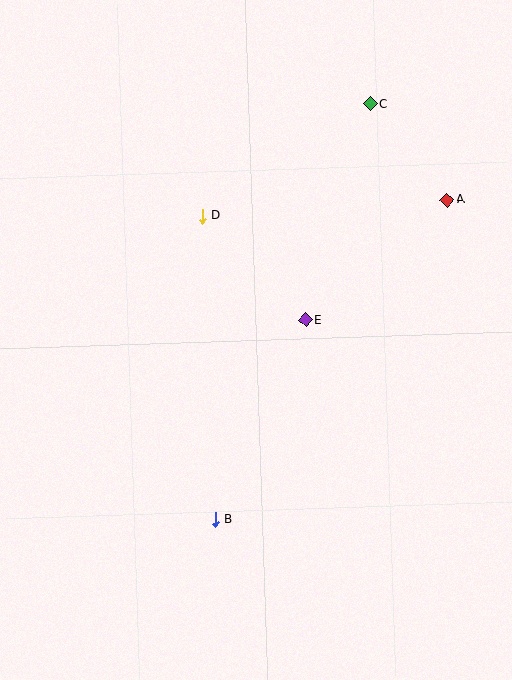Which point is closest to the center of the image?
Point E at (306, 320) is closest to the center.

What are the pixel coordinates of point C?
Point C is at (370, 104).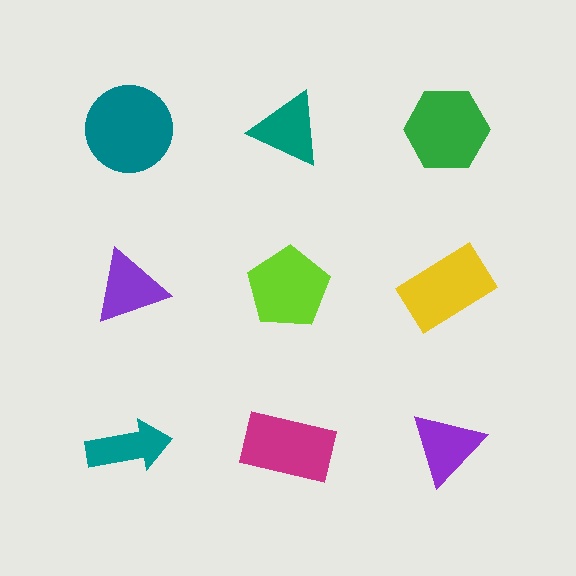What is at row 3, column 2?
A magenta rectangle.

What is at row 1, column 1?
A teal circle.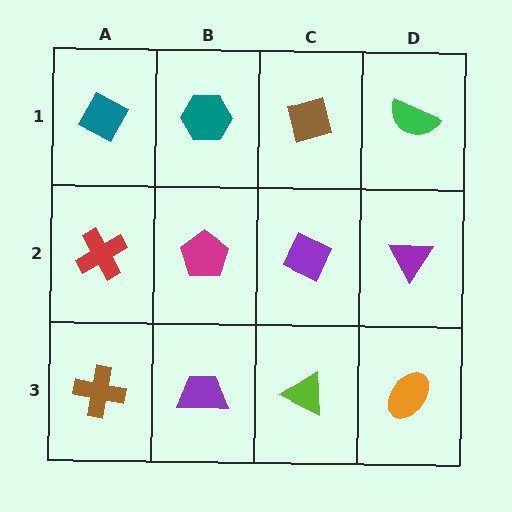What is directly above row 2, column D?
A green semicircle.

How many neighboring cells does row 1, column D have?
2.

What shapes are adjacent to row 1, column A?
A red cross (row 2, column A), a teal hexagon (row 1, column B).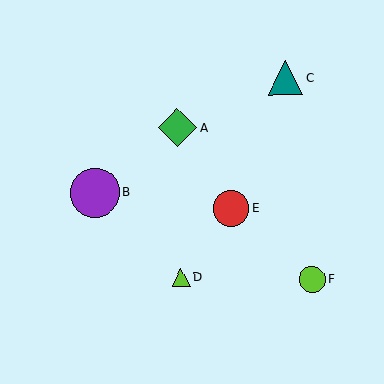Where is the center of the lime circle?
The center of the lime circle is at (312, 280).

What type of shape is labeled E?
Shape E is a red circle.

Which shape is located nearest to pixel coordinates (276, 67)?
The teal triangle (labeled C) at (286, 78) is nearest to that location.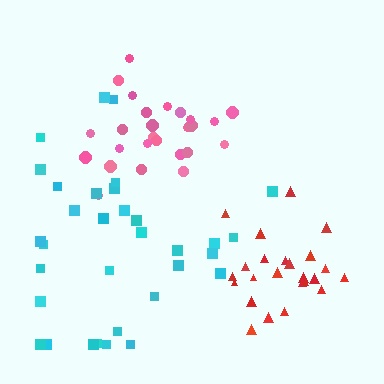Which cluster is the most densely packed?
Red.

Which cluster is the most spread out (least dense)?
Cyan.